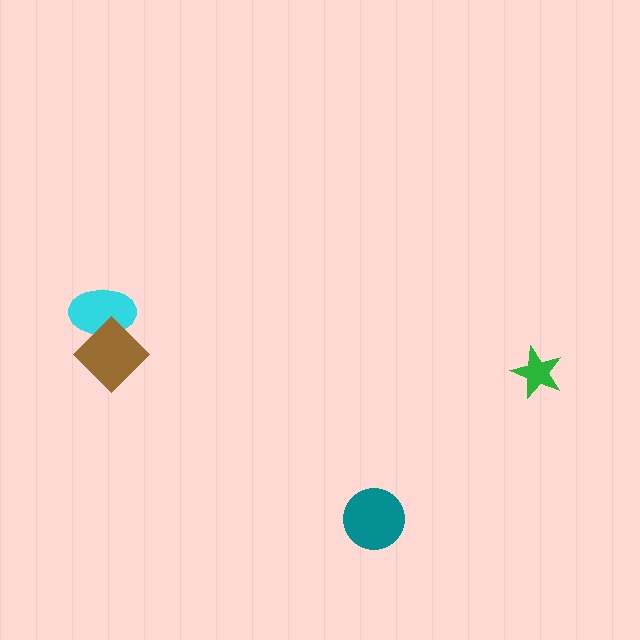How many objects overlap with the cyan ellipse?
1 object overlaps with the cyan ellipse.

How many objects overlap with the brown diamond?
1 object overlaps with the brown diamond.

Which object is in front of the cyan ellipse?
The brown diamond is in front of the cyan ellipse.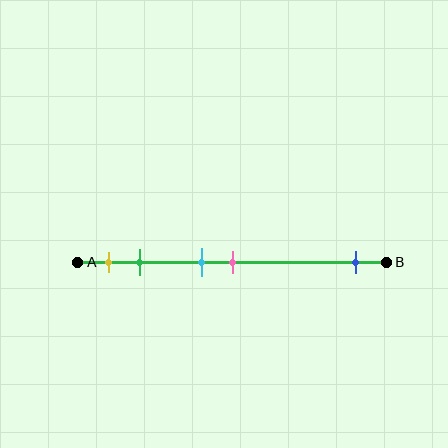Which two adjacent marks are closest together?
The cyan and pink marks are the closest adjacent pair.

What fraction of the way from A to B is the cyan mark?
The cyan mark is approximately 40% (0.4) of the way from A to B.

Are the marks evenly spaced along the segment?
No, the marks are not evenly spaced.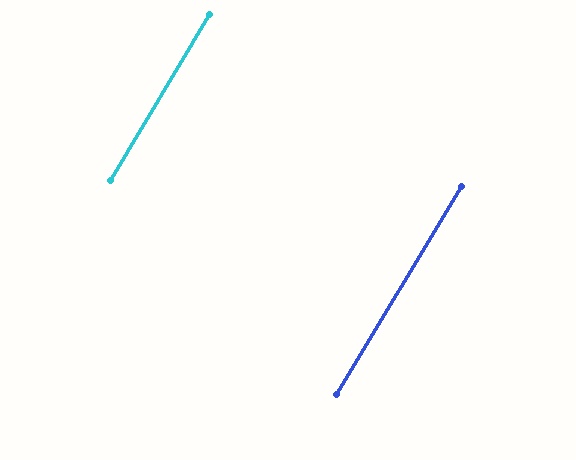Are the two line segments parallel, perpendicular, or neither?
Parallel — their directions differ by only 0.3°.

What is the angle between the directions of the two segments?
Approximately 0 degrees.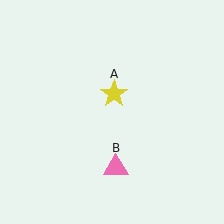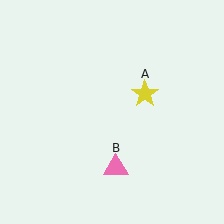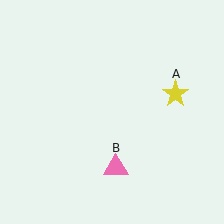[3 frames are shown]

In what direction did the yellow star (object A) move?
The yellow star (object A) moved right.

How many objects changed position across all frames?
1 object changed position: yellow star (object A).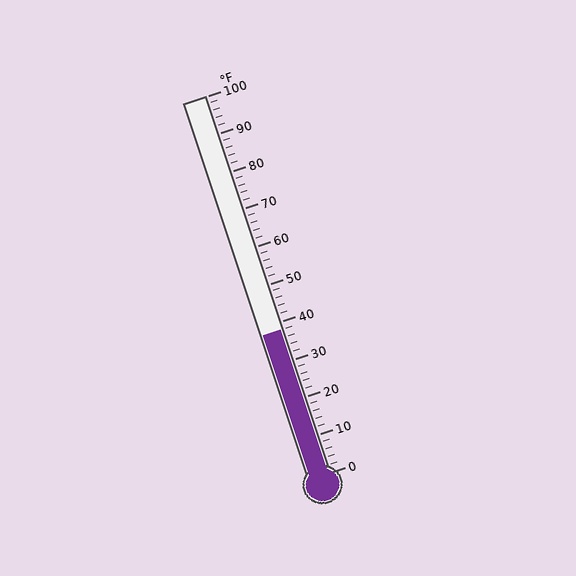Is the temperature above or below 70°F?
The temperature is below 70°F.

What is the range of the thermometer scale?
The thermometer scale ranges from 0°F to 100°F.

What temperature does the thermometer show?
The thermometer shows approximately 38°F.